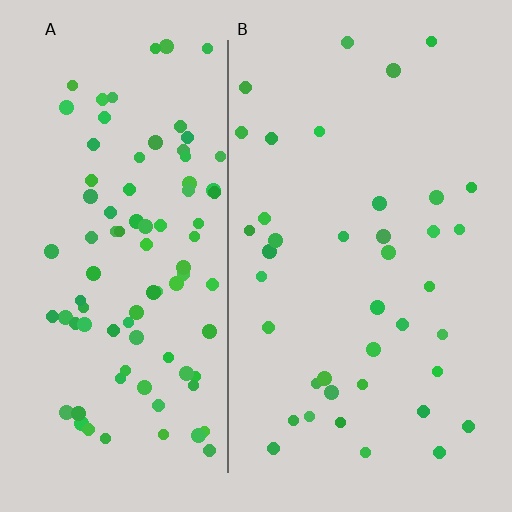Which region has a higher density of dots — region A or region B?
A (the left).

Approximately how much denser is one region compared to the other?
Approximately 2.3× — region A over region B.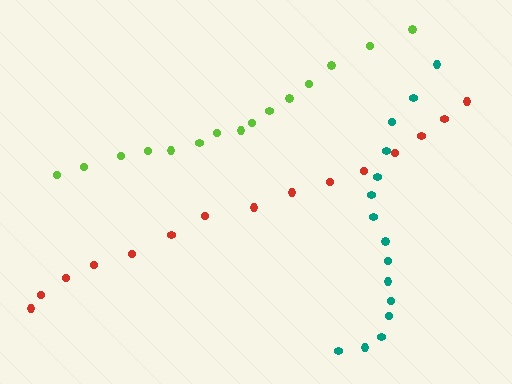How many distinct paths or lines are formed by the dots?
There are 3 distinct paths.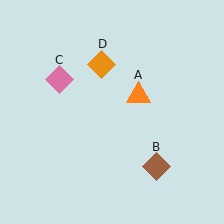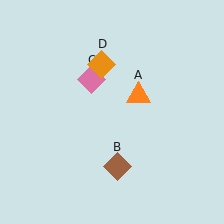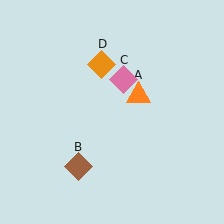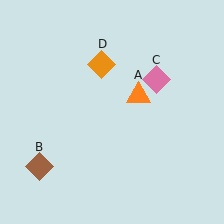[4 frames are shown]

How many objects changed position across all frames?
2 objects changed position: brown diamond (object B), pink diamond (object C).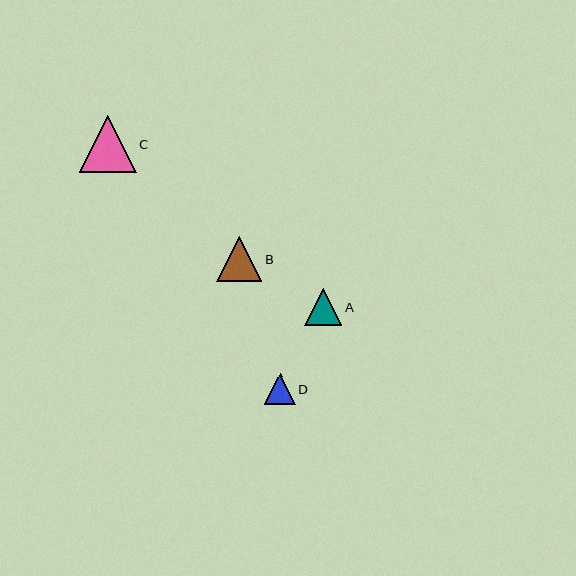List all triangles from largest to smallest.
From largest to smallest: C, B, A, D.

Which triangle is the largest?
Triangle C is the largest with a size of approximately 56 pixels.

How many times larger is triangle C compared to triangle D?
Triangle C is approximately 1.8 times the size of triangle D.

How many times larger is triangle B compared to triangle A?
Triangle B is approximately 1.2 times the size of triangle A.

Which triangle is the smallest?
Triangle D is the smallest with a size of approximately 31 pixels.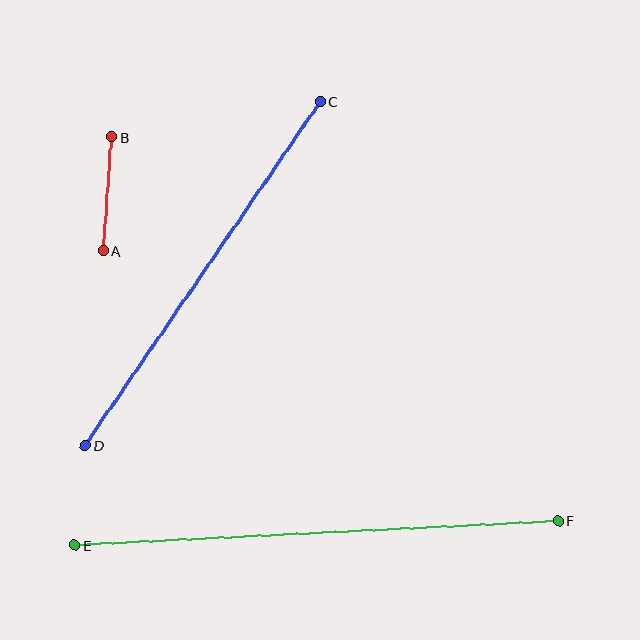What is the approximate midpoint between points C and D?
The midpoint is at approximately (203, 273) pixels.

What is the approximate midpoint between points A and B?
The midpoint is at approximately (107, 194) pixels.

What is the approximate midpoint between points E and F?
The midpoint is at approximately (316, 533) pixels.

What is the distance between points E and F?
The distance is approximately 484 pixels.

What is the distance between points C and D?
The distance is approximately 416 pixels.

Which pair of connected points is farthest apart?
Points E and F are farthest apart.